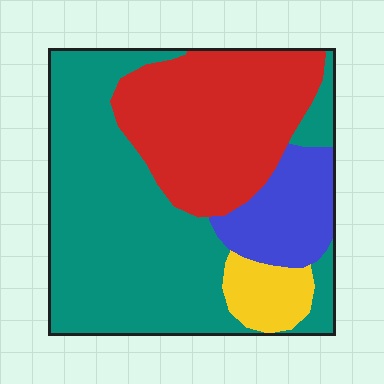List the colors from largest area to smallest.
From largest to smallest: teal, red, blue, yellow.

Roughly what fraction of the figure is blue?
Blue takes up less than a sixth of the figure.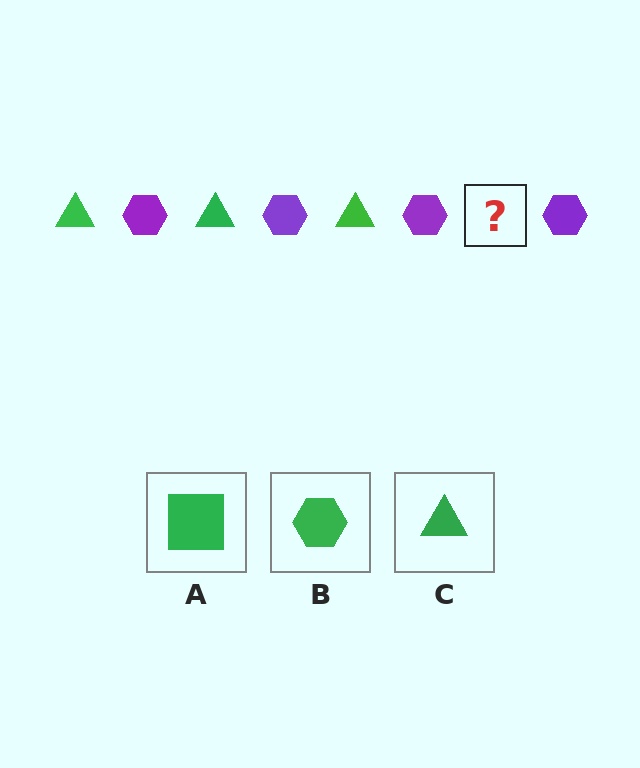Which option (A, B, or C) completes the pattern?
C.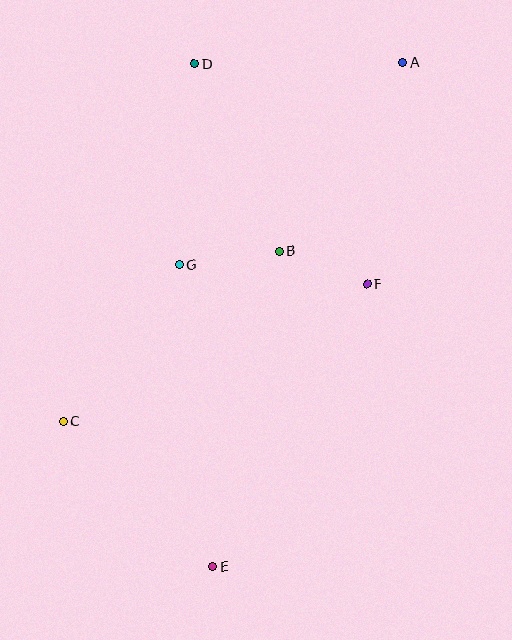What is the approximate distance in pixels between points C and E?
The distance between C and E is approximately 208 pixels.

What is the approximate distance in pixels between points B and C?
The distance between B and C is approximately 275 pixels.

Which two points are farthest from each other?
Points A and E are farthest from each other.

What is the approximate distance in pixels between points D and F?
The distance between D and F is approximately 280 pixels.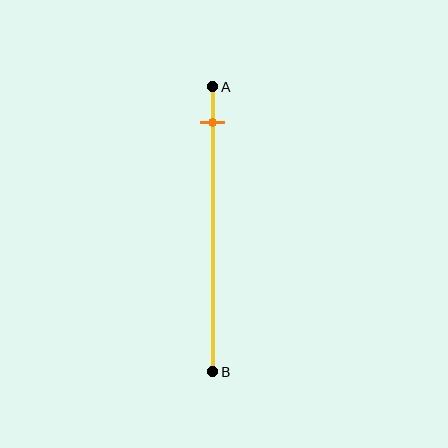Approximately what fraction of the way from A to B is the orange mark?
The orange mark is approximately 15% of the way from A to B.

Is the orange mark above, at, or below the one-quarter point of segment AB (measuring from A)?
The orange mark is above the one-quarter point of segment AB.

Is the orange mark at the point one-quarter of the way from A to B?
No, the mark is at about 15% from A, not at the 25% one-quarter point.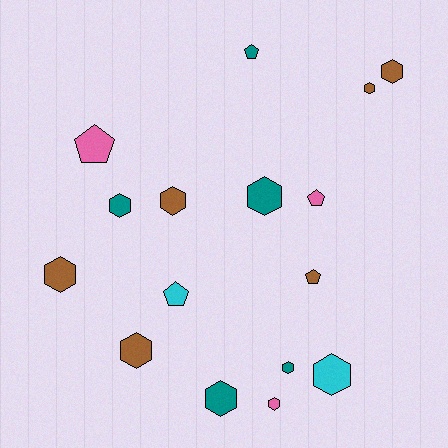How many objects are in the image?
There are 16 objects.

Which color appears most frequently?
Brown, with 6 objects.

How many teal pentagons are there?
There is 1 teal pentagon.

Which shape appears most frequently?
Hexagon, with 11 objects.